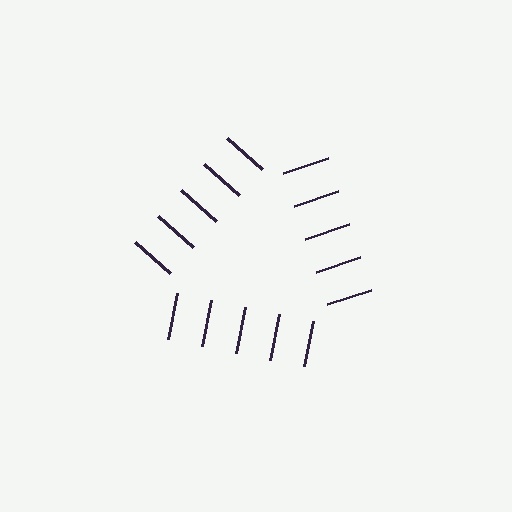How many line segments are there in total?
15 — 5 along each of the 3 edges.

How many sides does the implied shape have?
3 sides — the line-ends trace a triangle.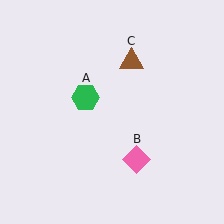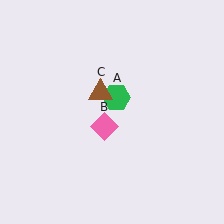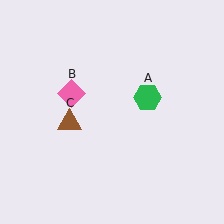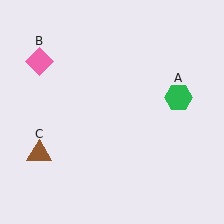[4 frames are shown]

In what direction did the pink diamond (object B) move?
The pink diamond (object B) moved up and to the left.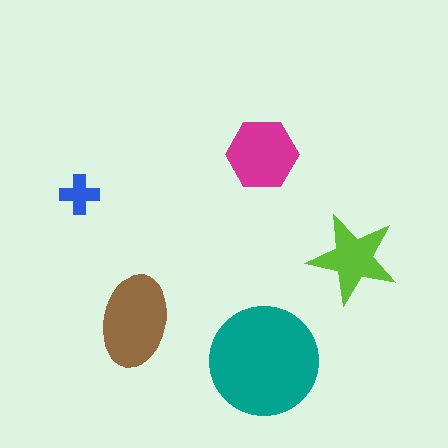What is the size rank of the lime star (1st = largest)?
4th.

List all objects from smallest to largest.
The blue cross, the lime star, the magenta hexagon, the brown ellipse, the teal circle.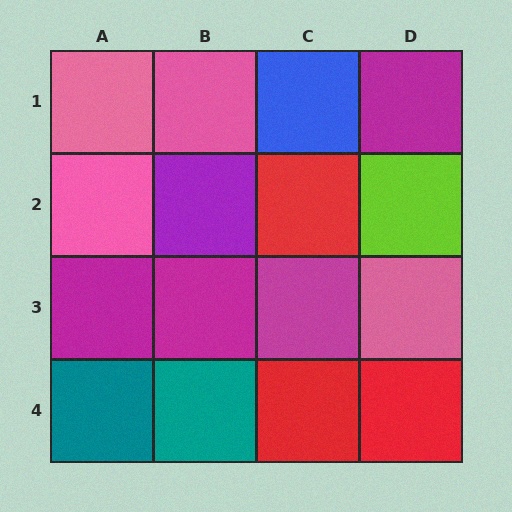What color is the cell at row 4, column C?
Red.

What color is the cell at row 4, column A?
Teal.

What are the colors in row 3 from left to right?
Magenta, magenta, magenta, pink.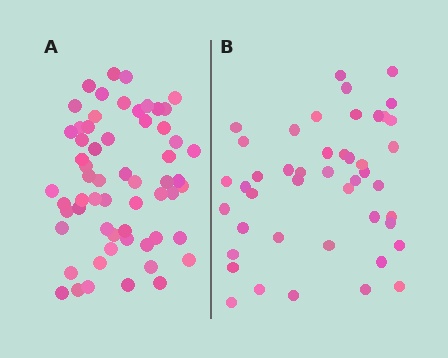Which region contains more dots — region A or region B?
Region A (the left region) has more dots.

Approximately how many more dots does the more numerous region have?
Region A has approximately 15 more dots than region B.